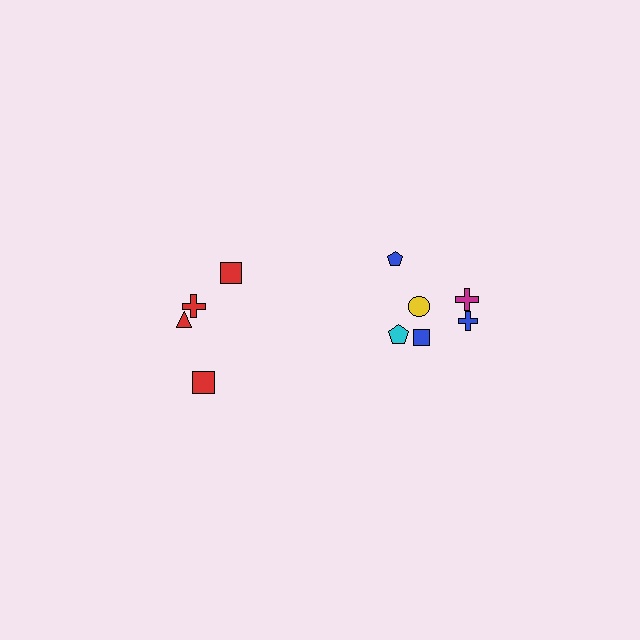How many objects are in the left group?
There are 4 objects.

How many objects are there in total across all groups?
There are 10 objects.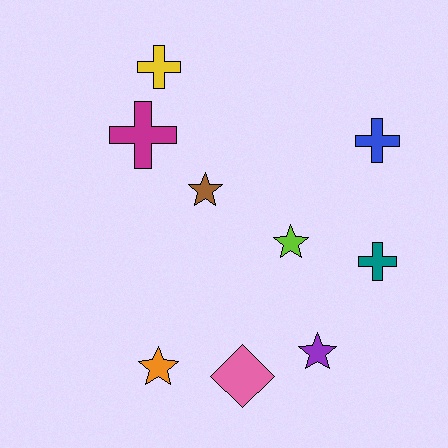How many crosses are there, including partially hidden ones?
There are 4 crosses.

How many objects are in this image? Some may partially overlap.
There are 9 objects.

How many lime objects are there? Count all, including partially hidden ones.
There is 1 lime object.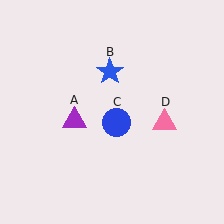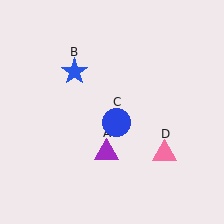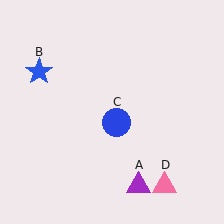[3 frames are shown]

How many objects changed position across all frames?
3 objects changed position: purple triangle (object A), blue star (object B), pink triangle (object D).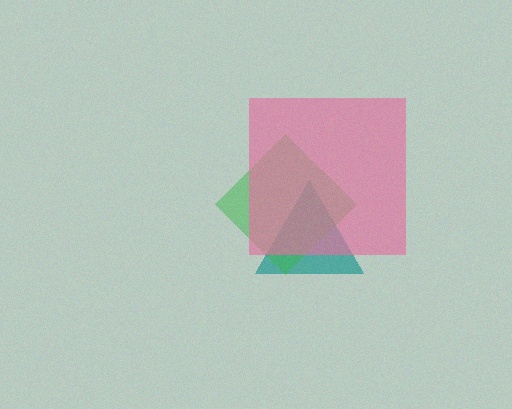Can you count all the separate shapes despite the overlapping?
Yes, there are 3 separate shapes.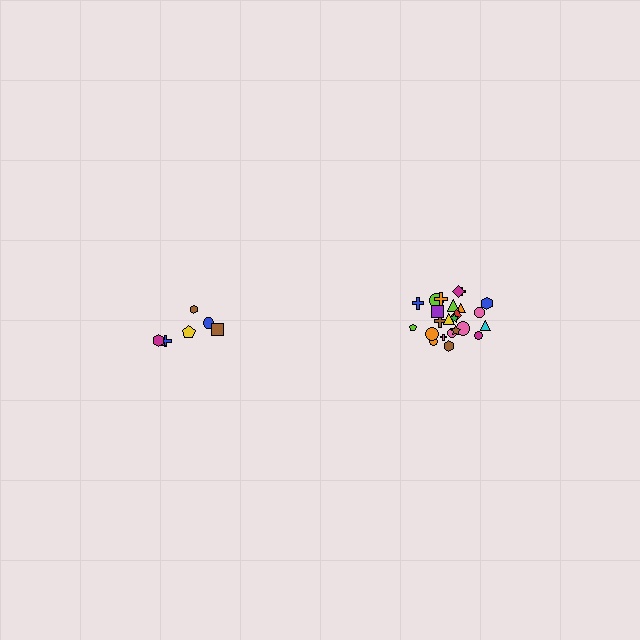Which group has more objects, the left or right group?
The right group.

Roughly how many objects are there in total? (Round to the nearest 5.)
Roughly 30 objects in total.